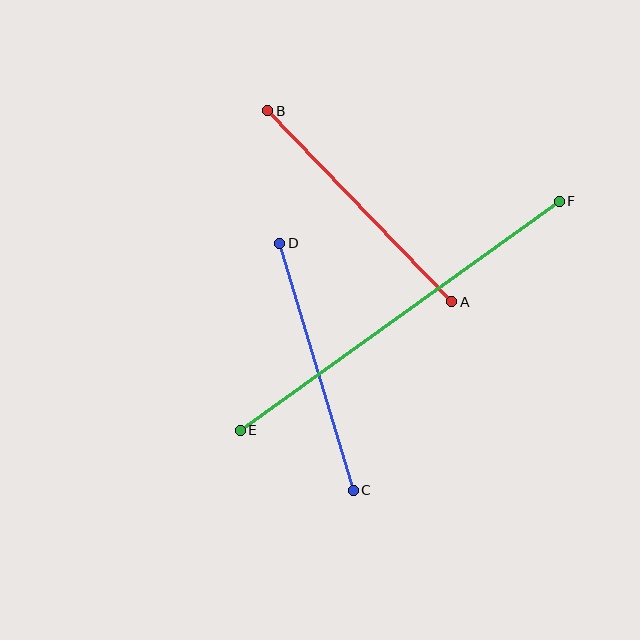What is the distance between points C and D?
The distance is approximately 258 pixels.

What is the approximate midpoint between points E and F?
The midpoint is at approximately (400, 316) pixels.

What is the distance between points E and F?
The distance is approximately 393 pixels.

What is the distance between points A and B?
The distance is approximately 265 pixels.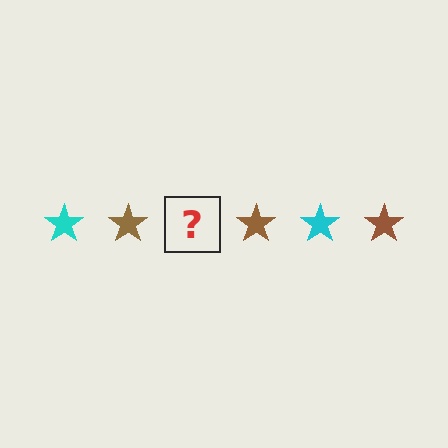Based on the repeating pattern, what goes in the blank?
The blank should be a cyan star.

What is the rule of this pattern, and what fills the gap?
The rule is that the pattern cycles through cyan, brown stars. The gap should be filled with a cyan star.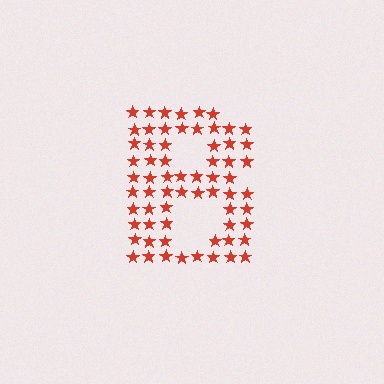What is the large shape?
The large shape is the letter B.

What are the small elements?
The small elements are stars.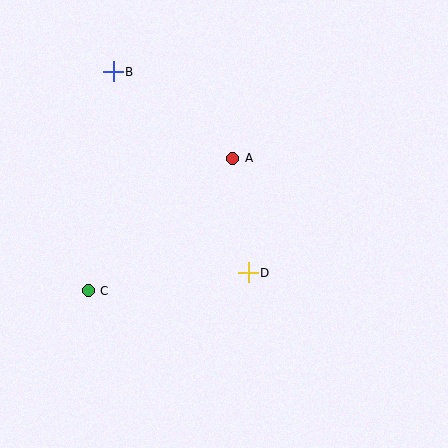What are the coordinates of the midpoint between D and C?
The midpoint between D and C is at (168, 282).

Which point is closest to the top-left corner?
Point B is closest to the top-left corner.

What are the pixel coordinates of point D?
Point D is at (248, 273).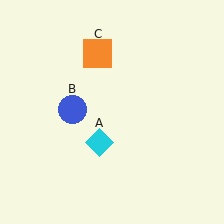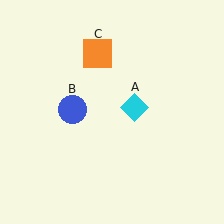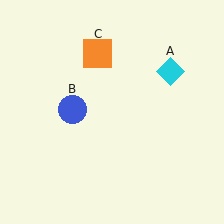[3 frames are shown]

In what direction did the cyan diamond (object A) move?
The cyan diamond (object A) moved up and to the right.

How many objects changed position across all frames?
1 object changed position: cyan diamond (object A).